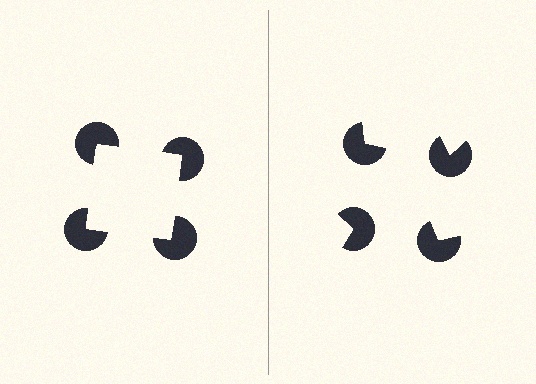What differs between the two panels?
The pac-man discs are positioned identically on both sides; only the wedge orientations differ. On the left they align to a square; on the right they are misaligned.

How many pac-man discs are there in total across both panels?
8 — 4 on each side.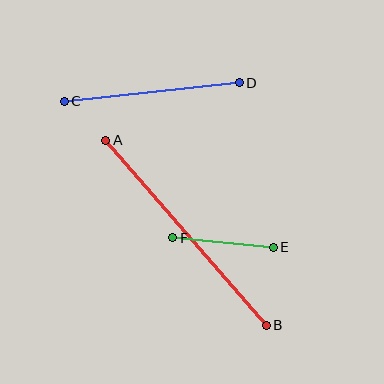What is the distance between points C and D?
The distance is approximately 176 pixels.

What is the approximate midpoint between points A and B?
The midpoint is at approximately (186, 233) pixels.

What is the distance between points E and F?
The distance is approximately 101 pixels.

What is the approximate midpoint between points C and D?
The midpoint is at approximately (152, 92) pixels.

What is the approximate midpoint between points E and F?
The midpoint is at approximately (223, 243) pixels.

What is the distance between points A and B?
The distance is approximately 245 pixels.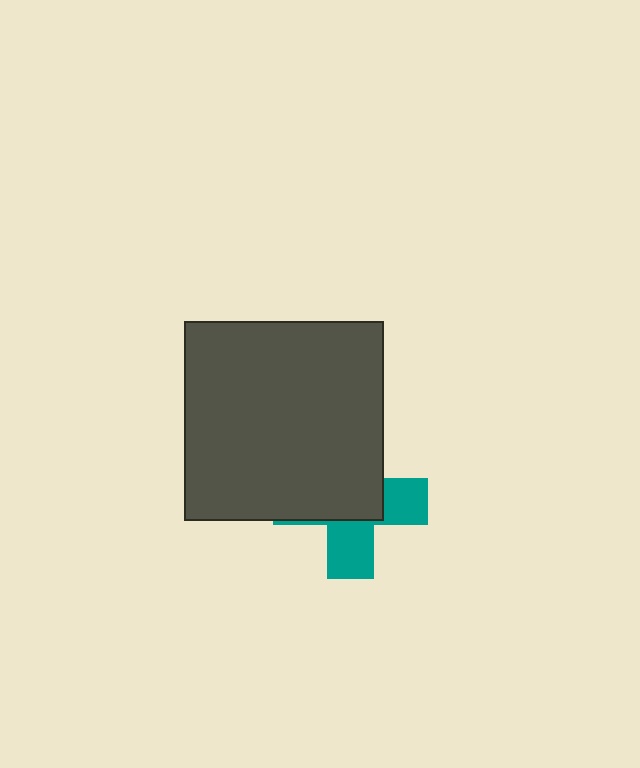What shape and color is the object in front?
The object in front is a dark gray square.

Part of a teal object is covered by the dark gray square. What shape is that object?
It is a cross.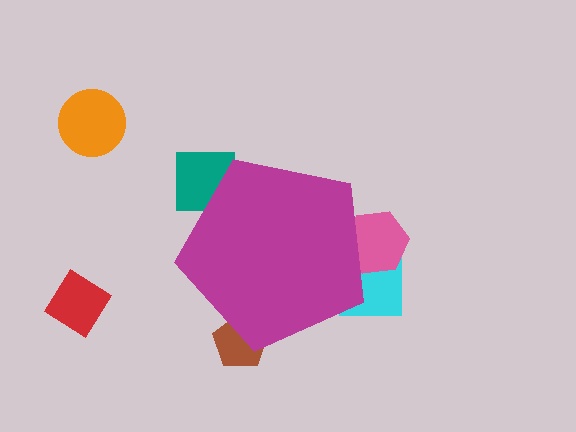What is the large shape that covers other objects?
A magenta pentagon.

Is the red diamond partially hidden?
No, the red diamond is fully visible.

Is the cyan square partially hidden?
Yes, the cyan square is partially hidden behind the magenta pentagon.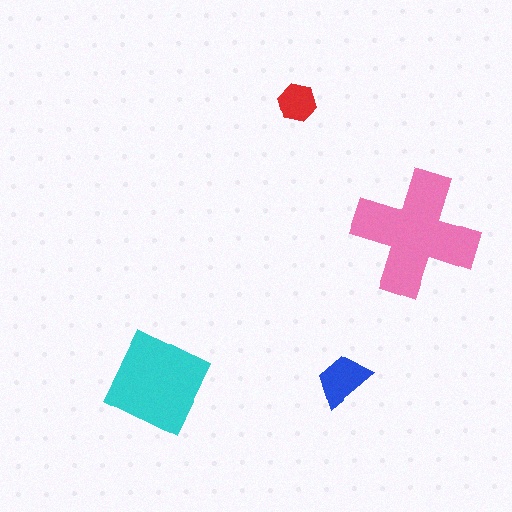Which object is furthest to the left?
The cyan diamond is leftmost.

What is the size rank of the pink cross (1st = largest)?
1st.